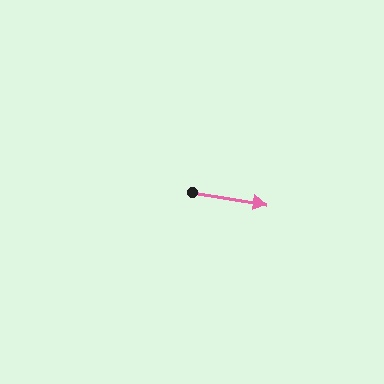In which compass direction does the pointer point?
East.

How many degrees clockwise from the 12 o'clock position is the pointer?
Approximately 100 degrees.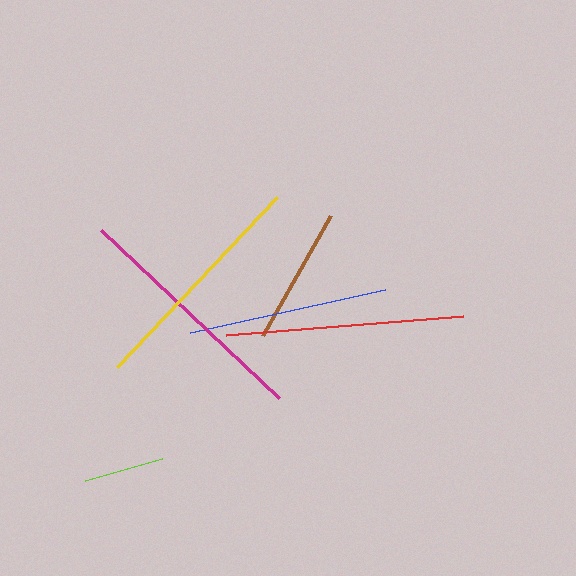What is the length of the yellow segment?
The yellow segment is approximately 234 pixels long.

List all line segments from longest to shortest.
From longest to shortest: magenta, red, yellow, blue, brown, lime.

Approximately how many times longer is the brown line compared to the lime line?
The brown line is approximately 1.7 times the length of the lime line.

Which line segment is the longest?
The magenta line is the longest at approximately 245 pixels.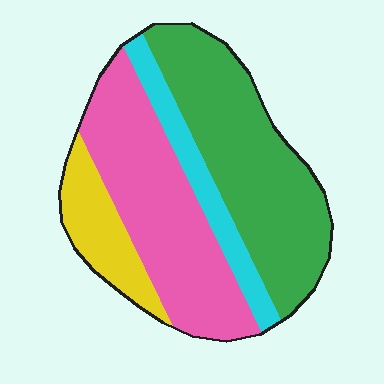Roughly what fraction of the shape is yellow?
Yellow takes up less than a sixth of the shape.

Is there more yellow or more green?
Green.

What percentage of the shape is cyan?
Cyan takes up less than a sixth of the shape.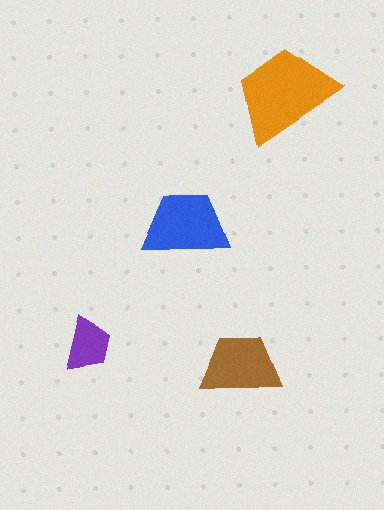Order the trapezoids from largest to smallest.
the orange one, the blue one, the brown one, the purple one.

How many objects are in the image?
There are 4 objects in the image.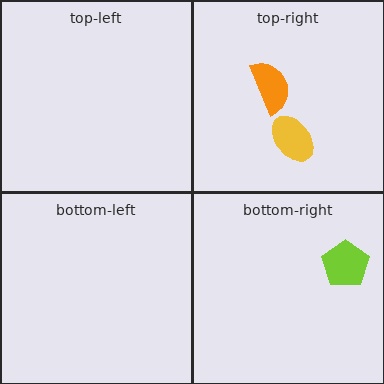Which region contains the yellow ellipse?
The top-right region.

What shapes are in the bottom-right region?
The lime pentagon.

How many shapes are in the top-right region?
2.